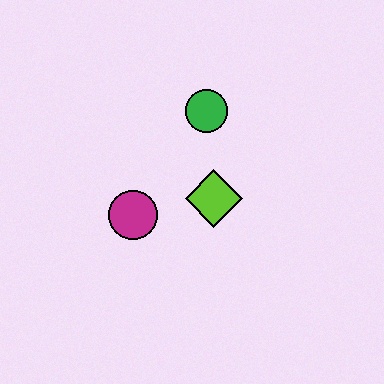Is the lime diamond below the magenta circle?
No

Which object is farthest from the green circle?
The magenta circle is farthest from the green circle.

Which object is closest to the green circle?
The lime diamond is closest to the green circle.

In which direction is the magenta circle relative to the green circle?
The magenta circle is below the green circle.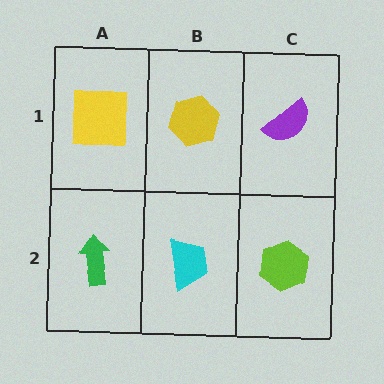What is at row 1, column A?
A yellow square.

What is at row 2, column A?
A green arrow.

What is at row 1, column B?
A yellow hexagon.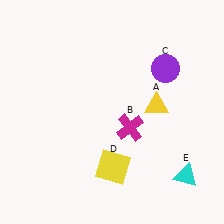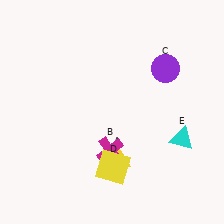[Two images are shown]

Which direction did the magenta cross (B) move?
The magenta cross (B) moved down.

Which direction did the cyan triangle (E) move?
The cyan triangle (E) moved up.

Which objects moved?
The objects that moved are: the yellow triangle (A), the magenta cross (B), the cyan triangle (E).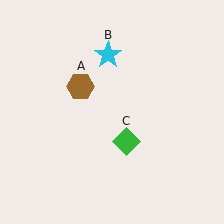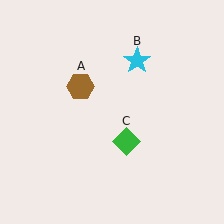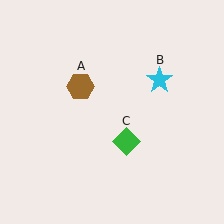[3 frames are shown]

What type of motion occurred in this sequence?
The cyan star (object B) rotated clockwise around the center of the scene.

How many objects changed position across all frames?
1 object changed position: cyan star (object B).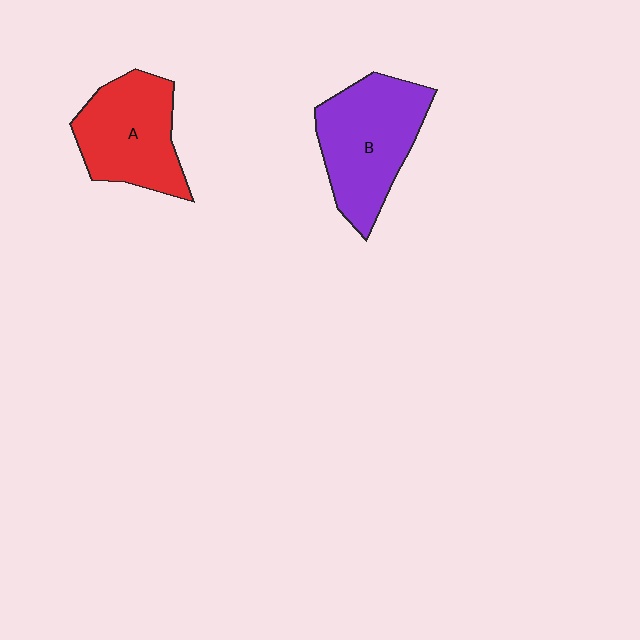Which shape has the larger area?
Shape B (purple).